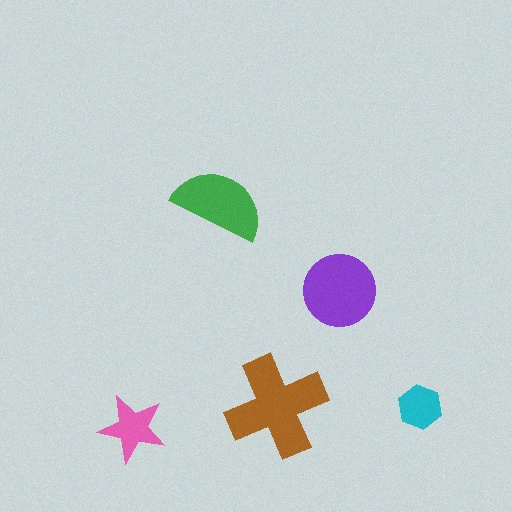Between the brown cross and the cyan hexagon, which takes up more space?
The brown cross.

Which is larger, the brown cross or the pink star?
The brown cross.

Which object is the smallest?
The cyan hexagon.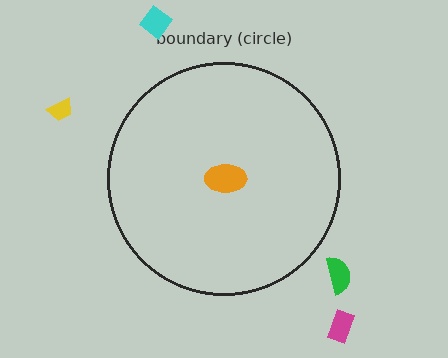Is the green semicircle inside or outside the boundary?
Outside.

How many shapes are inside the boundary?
1 inside, 4 outside.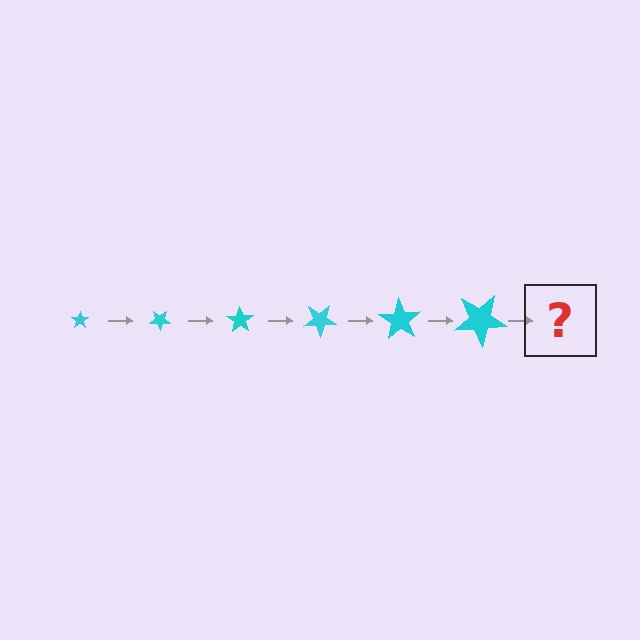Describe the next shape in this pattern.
It should be a star, larger than the previous one and rotated 210 degrees from the start.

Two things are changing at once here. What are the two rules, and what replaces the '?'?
The two rules are that the star grows larger each step and it rotates 35 degrees each step. The '?' should be a star, larger than the previous one and rotated 210 degrees from the start.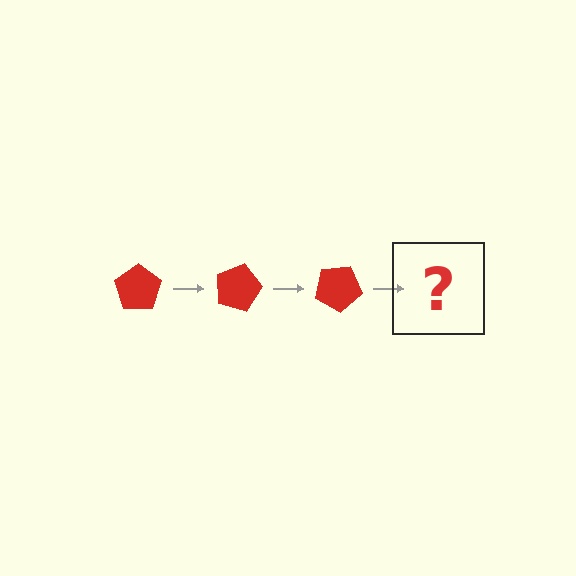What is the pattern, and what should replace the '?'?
The pattern is that the pentagon rotates 15 degrees each step. The '?' should be a red pentagon rotated 45 degrees.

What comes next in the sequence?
The next element should be a red pentagon rotated 45 degrees.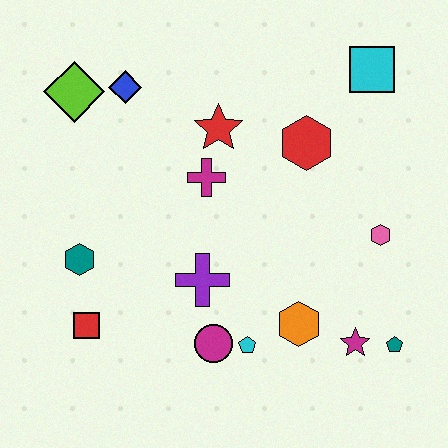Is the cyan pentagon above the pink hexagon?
No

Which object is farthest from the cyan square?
The red square is farthest from the cyan square.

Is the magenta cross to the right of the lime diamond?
Yes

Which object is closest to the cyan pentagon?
The magenta circle is closest to the cyan pentagon.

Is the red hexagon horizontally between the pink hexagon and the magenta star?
No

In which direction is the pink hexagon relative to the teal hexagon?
The pink hexagon is to the right of the teal hexagon.